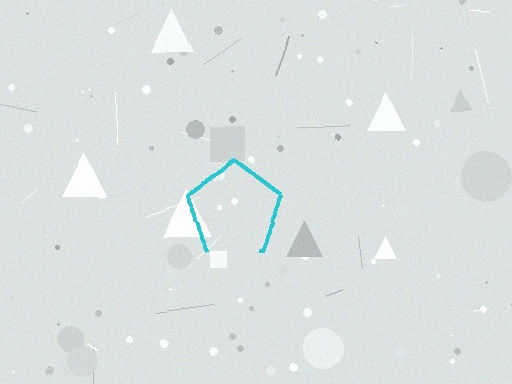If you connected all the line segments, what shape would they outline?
They would outline a pentagon.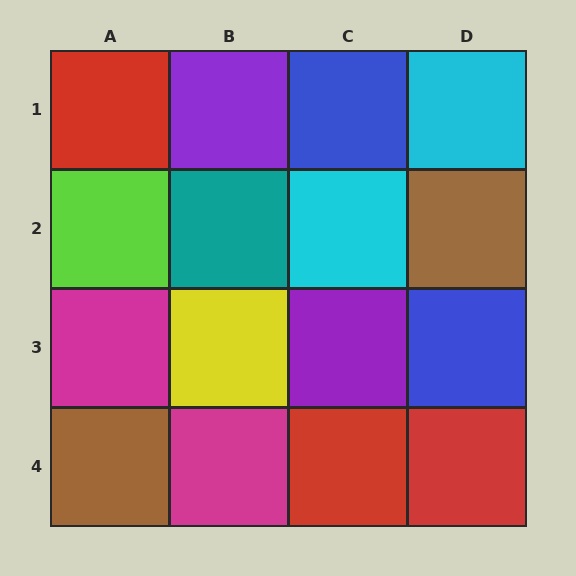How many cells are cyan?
2 cells are cyan.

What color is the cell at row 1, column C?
Blue.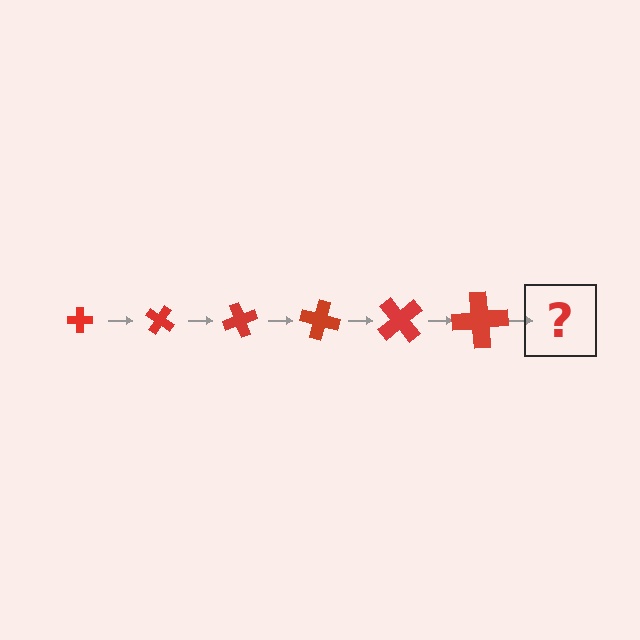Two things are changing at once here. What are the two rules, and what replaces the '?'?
The two rules are that the cross grows larger each step and it rotates 35 degrees each step. The '?' should be a cross, larger than the previous one and rotated 210 degrees from the start.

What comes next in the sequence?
The next element should be a cross, larger than the previous one and rotated 210 degrees from the start.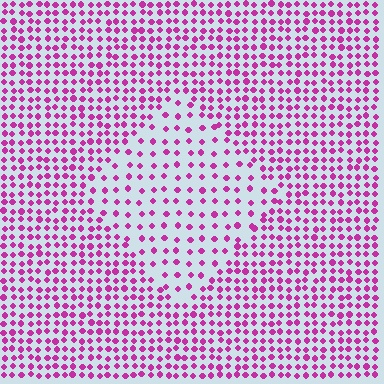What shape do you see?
I see a diamond.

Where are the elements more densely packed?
The elements are more densely packed outside the diamond boundary.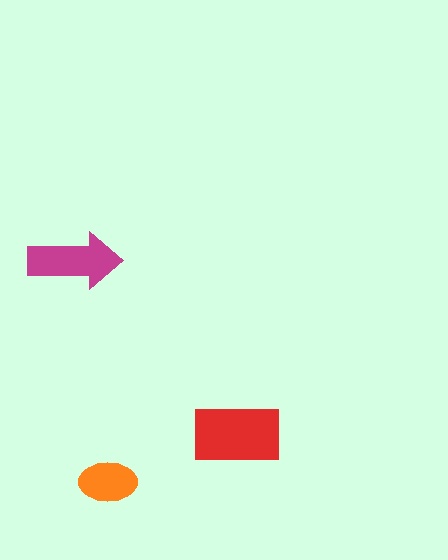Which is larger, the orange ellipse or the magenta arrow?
The magenta arrow.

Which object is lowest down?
The orange ellipse is bottommost.